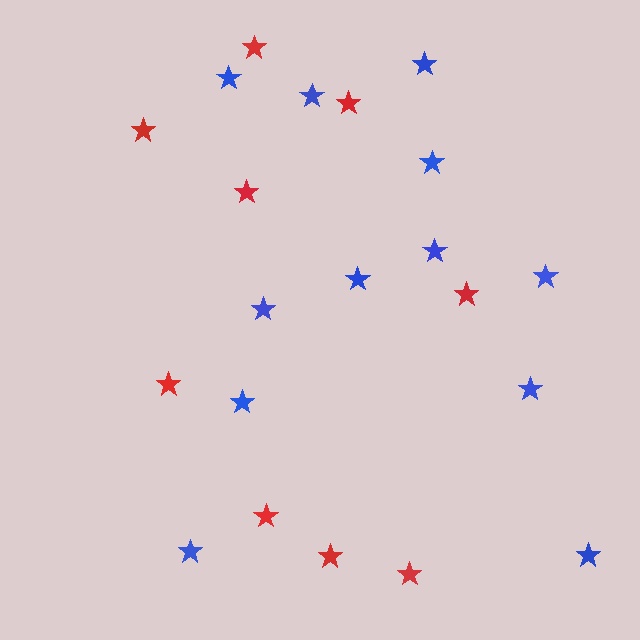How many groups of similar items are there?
There are 2 groups: one group of blue stars (12) and one group of red stars (9).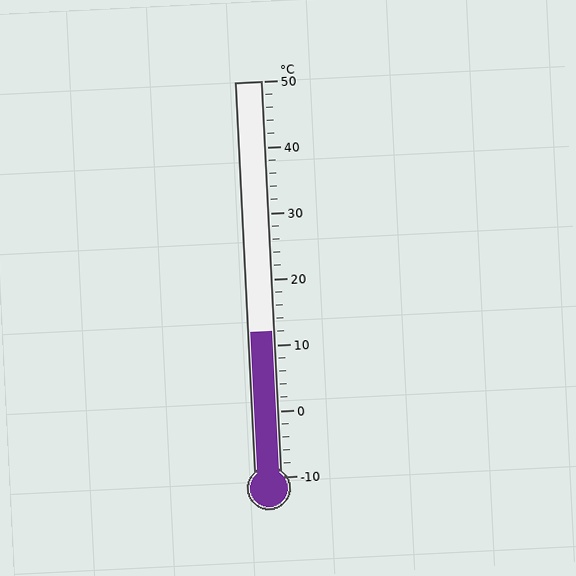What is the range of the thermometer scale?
The thermometer scale ranges from -10°C to 50°C.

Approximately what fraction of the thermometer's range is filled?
The thermometer is filled to approximately 35% of its range.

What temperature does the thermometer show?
The thermometer shows approximately 12°C.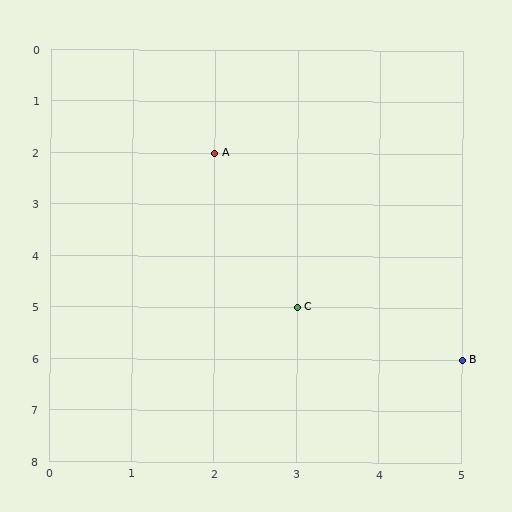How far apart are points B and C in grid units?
Points B and C are 2 columns and 1 row apart (about 2.2 grid units diagonally).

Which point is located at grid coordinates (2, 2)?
Point A is at (2, 2).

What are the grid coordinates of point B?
Point B is at grid coordinates (5, 6).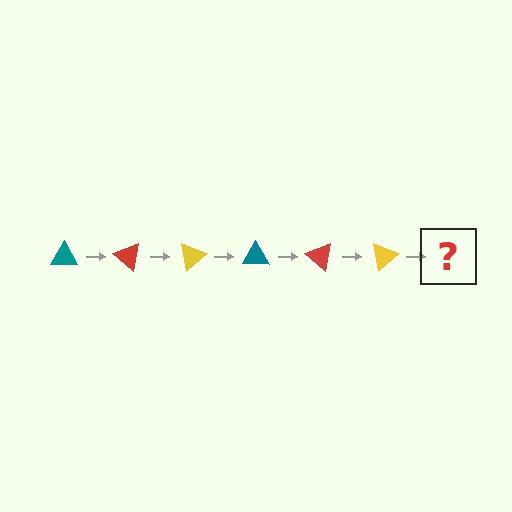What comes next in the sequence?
The next element should be a teal triangle, rotated 240 degrees from the start.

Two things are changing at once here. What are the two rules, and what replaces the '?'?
The two rules are that it rotates 40 degrees each step and the color cycles through teal, red, and yellow. The '?' should be a teal triangle, rotated 240 degrees from the start.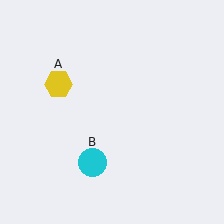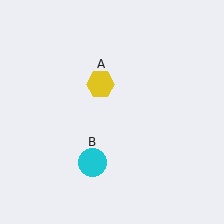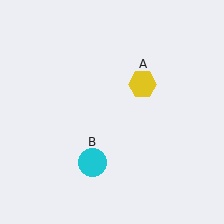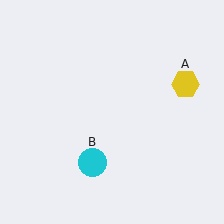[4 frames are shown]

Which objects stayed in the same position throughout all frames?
Cyan circle (object B) remained stationary.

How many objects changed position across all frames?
1 object changed position: yellow hexagon (object A).